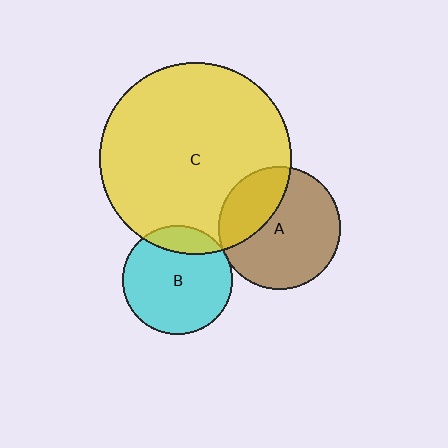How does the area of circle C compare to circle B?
Approximately 3.1 times.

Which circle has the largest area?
Circle C (yellow).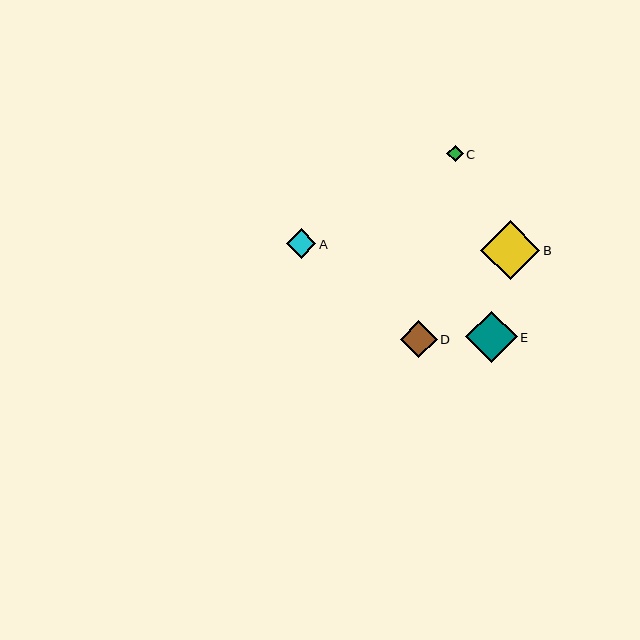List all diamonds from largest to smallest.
From largest to smallest: B, E, D, A, C.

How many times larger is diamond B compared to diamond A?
Diamond B is approximately 2.0 times the size of diamond A.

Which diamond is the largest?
Diamond B is the largest with a size of approximately 59 pixels.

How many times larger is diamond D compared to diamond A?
Diamond D is approximately 1.3 times the size of diamond A.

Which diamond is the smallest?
Diamond C is the smallest with a size of approximately 16 pixels.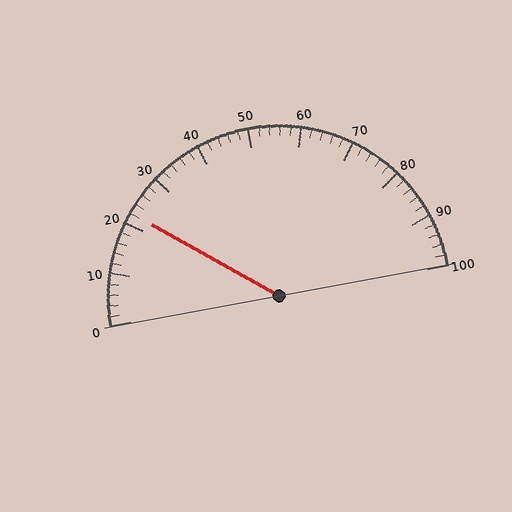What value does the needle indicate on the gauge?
The needle indicates approximately 22.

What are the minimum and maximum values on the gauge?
The gauge ranges from 0 to 100.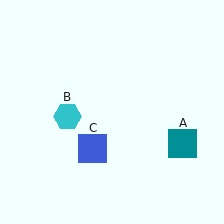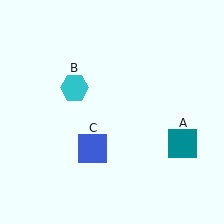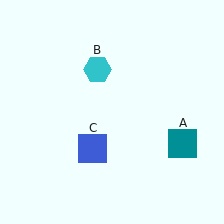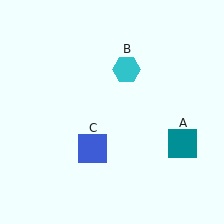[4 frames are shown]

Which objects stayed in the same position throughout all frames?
Teal square (object A) and blue square (object C) remained stationary.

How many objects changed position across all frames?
1 object changed position: cyan hexagon (object B).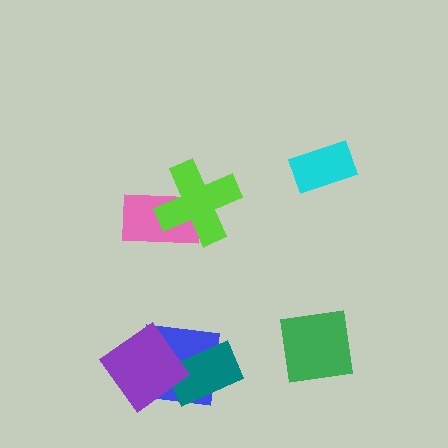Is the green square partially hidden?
No, no other shape covers it.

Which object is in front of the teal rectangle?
The purple diamond is in front of the teal rectangle.